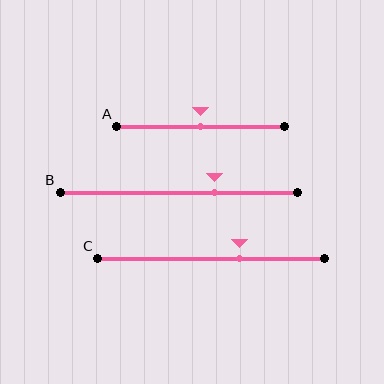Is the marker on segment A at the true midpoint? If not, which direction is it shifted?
Yes, the marker on segment A is at the true midpoint.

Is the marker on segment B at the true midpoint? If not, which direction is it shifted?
No, the marker on segment B is shifted to the right by about 15% of the segment length.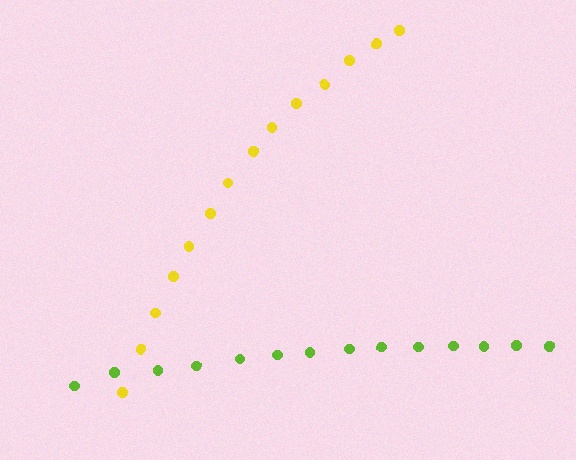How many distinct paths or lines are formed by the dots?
There are 2 distinct paths.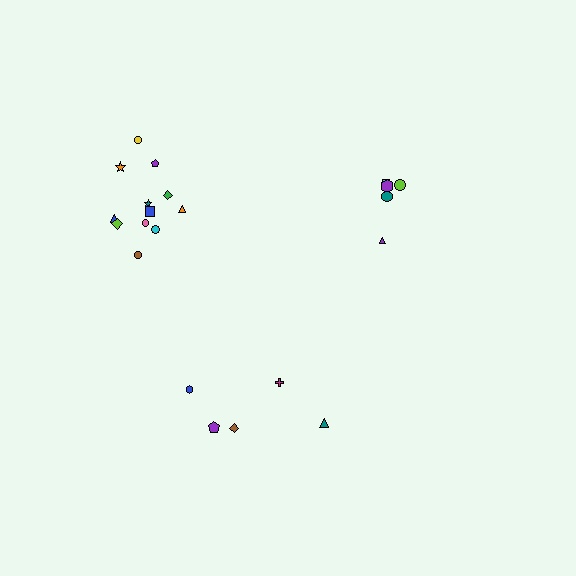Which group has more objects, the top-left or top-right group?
The top-left group.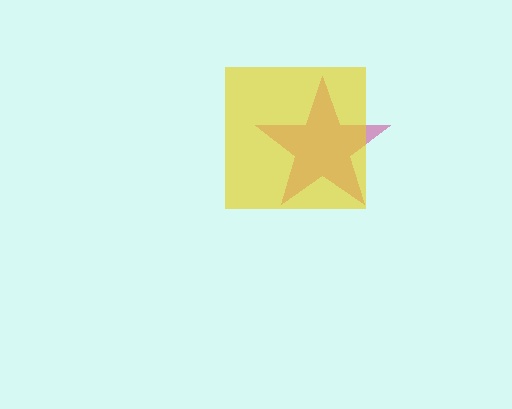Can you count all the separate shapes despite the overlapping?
Yes, there are 2 separate shapes.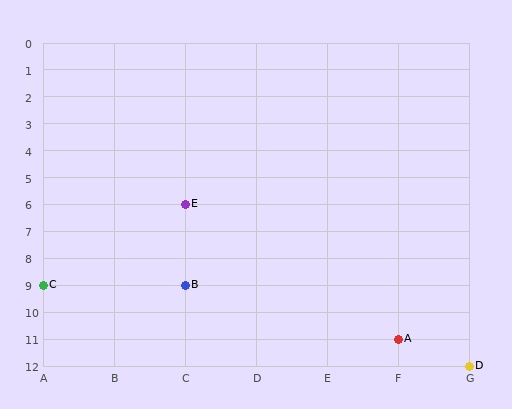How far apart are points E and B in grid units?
Points E and B are 3 rows apart.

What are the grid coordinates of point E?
Point E is at grid coordinates (C, 6).